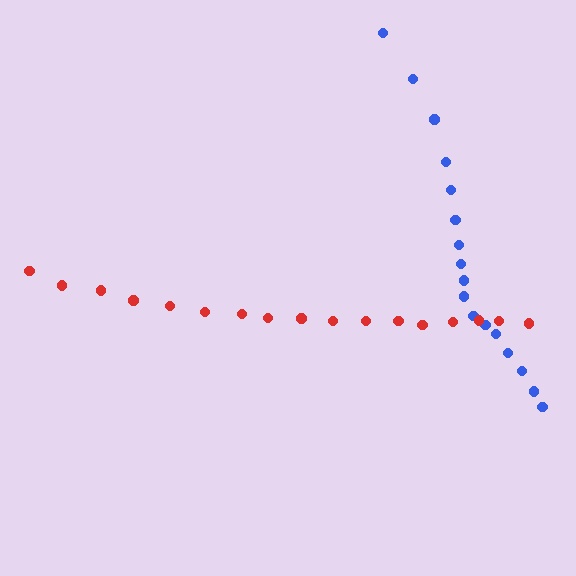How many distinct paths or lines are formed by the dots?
There are 2 distinct paths.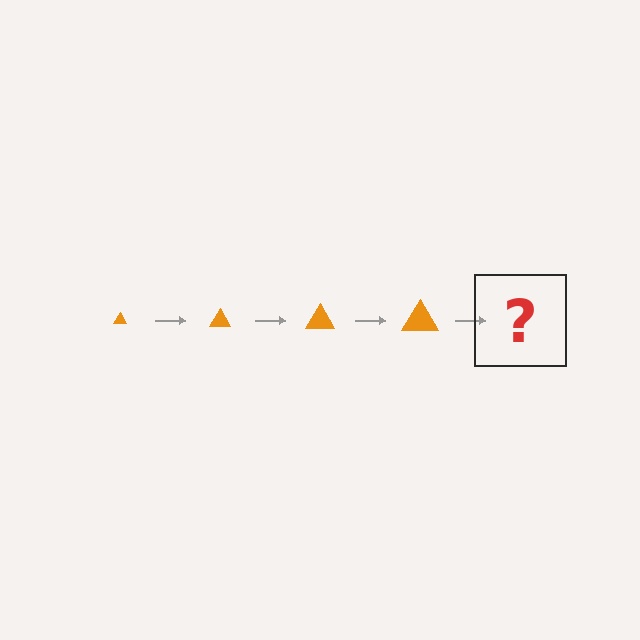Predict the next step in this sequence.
The next step is an orange triangle, larger than the previous one.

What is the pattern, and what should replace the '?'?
The pattern is that the triangle gets progressively larger each step. The '?' should be an orange triangle, larger than the previous one.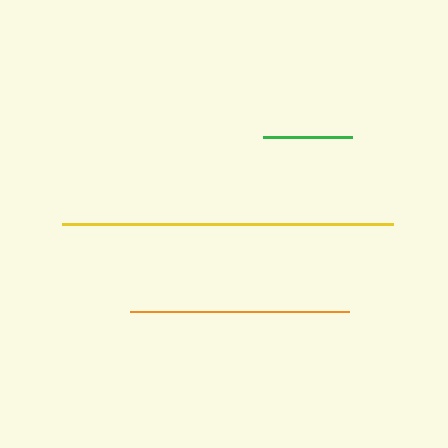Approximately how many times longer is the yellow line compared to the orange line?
The yellow line is approximately 1.5 times the length of the orange line.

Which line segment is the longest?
The yellow line is the longest at approximately 331 pixels.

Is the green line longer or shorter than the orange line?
The orange line is longer than the green line.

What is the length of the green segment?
The green segment is approximately 89 pixels long.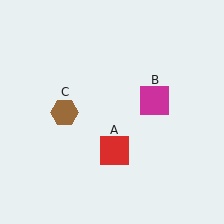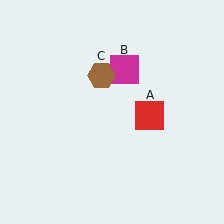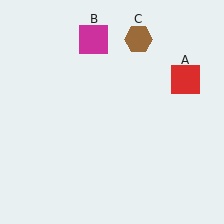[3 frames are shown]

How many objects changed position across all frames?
3 objects changed position: red square (object A), magenta square (object B), brown hexagon (object C).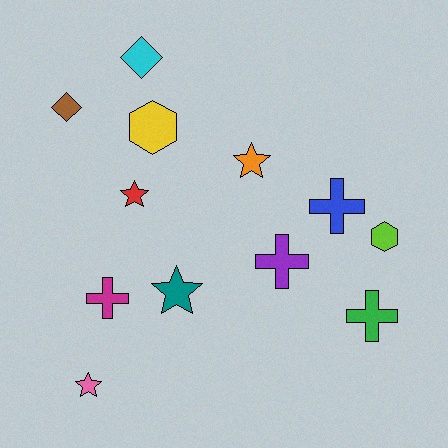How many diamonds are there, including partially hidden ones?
There are 2 diamonds.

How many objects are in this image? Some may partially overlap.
There are 12 objects.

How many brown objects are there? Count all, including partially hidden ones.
There is 1 brown object.